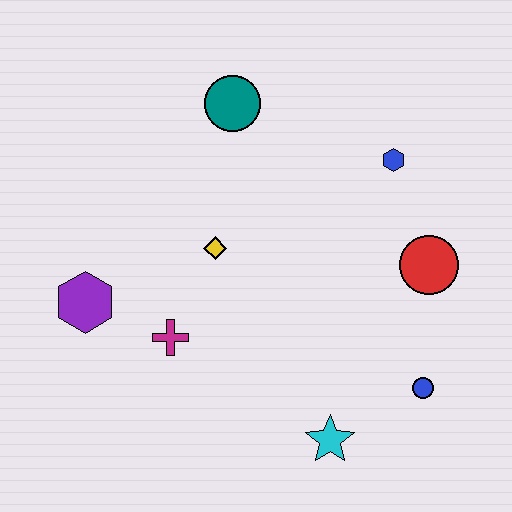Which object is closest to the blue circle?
The cyan star is closest to the blue circle.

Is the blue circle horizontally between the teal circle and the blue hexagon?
No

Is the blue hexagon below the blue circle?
No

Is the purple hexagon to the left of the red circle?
Yes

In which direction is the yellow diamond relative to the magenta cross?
The yellow diamond is above the magenta cross.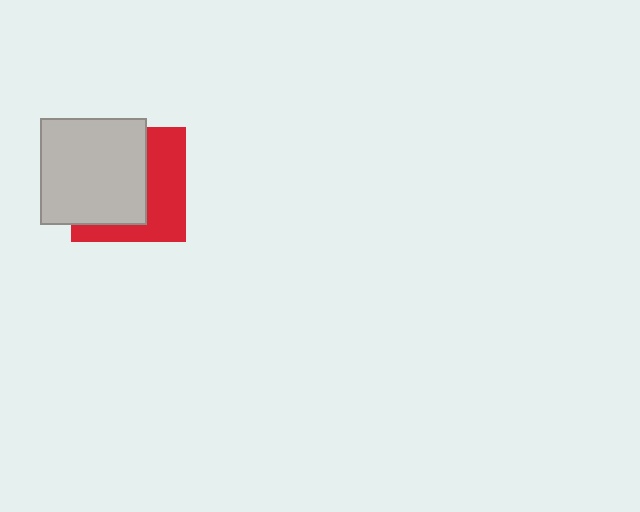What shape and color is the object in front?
The object in front is a light gray square.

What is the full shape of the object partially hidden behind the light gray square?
The partially hidden object is a red square.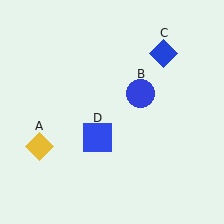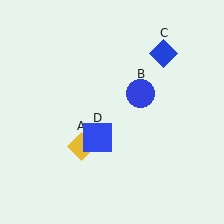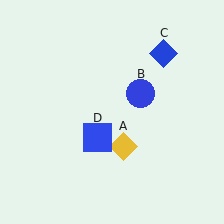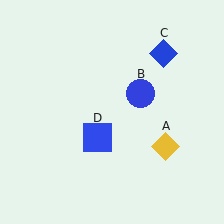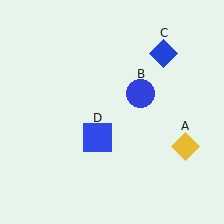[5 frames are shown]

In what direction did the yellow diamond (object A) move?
The yellow diamond (object A) moved right.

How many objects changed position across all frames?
1 object changed position: yellow diamond (object A).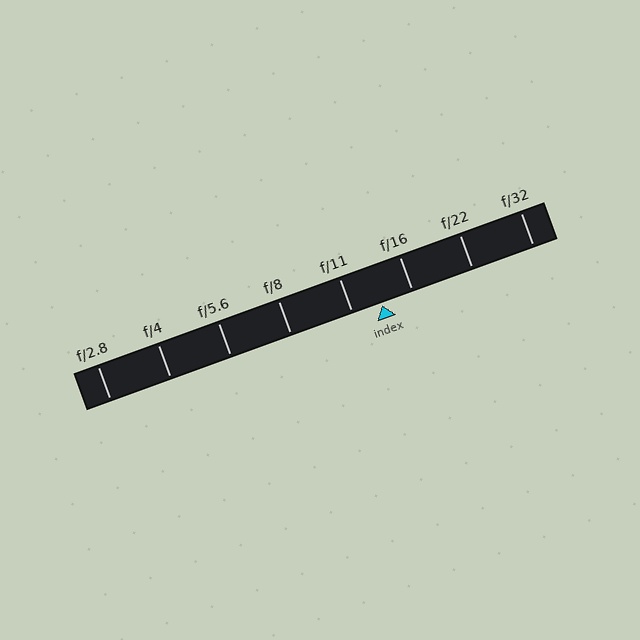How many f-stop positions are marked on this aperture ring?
There are 8 f-stop positions marked.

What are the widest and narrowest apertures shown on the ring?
The widest aperture shown is f/2.8 and the narrowest is f/32.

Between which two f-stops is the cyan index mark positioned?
The index mark is between f/11 and f/16.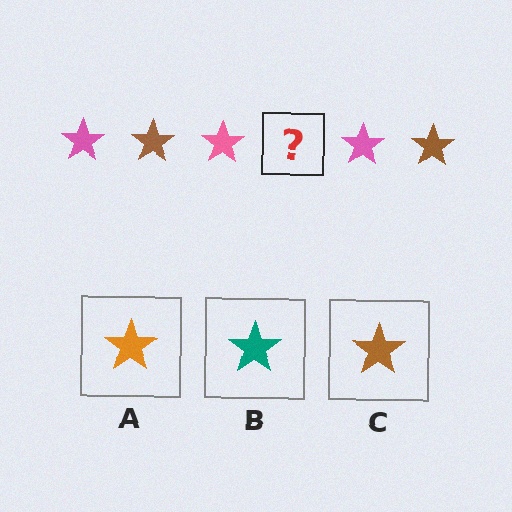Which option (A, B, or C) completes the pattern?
C.